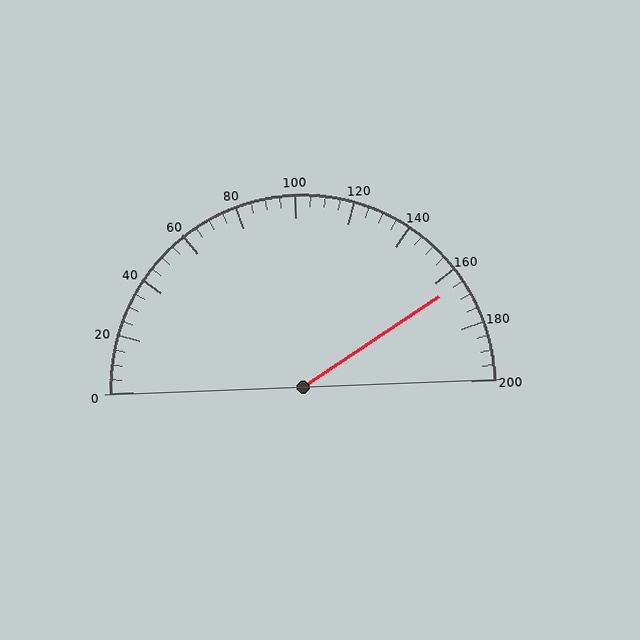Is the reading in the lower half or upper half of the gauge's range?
The reading is in the upper half of the range (0 to 200).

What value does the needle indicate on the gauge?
The needle indicates approximately 165.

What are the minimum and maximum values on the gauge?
The gauge ranges from 0 to 200.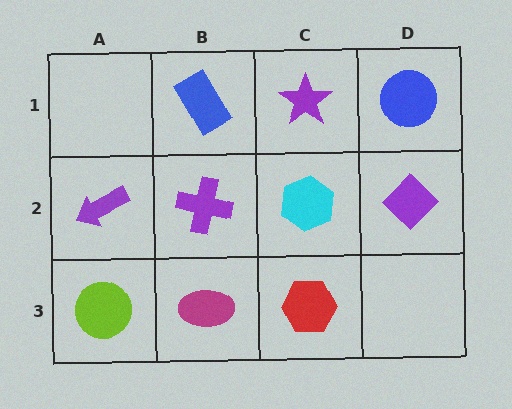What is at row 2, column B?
A purple cross.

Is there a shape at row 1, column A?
No, that cell is empty.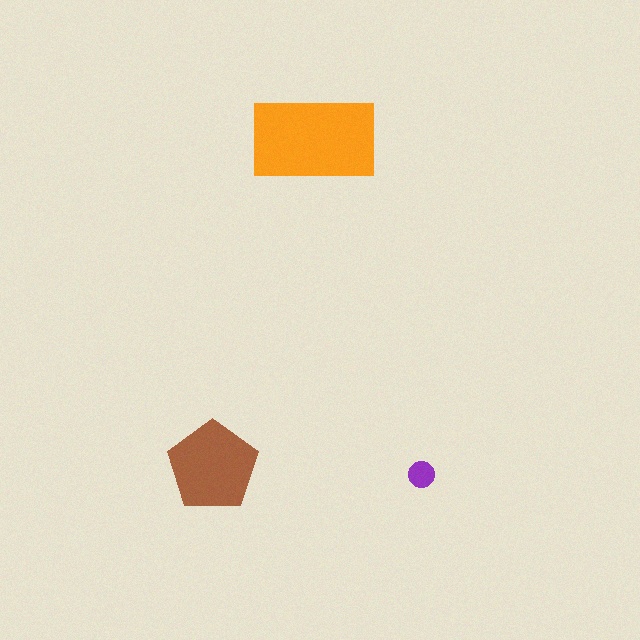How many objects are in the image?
There are 3 objects in the image.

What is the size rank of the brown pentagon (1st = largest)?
2nd.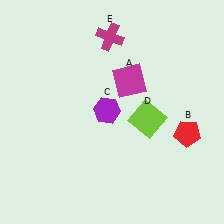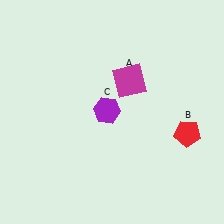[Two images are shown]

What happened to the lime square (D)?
The lime square (D) was removed in Image 2. It was in the bottom-right area of Image 1.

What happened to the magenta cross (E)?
The magenta cross (E) was removed in Image 2. It was in the top-left area of Image 1.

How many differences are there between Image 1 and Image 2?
There are 2 differences between the two images.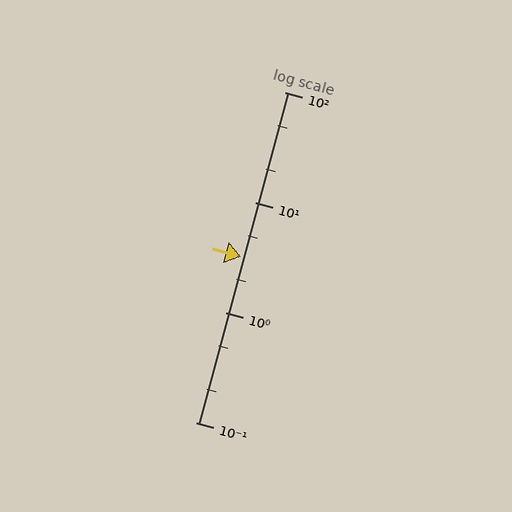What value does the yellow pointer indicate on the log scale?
The pointer indicates approximately 3.2.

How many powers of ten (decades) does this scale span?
The scale spans 3 decades, from 0.1 to 100.